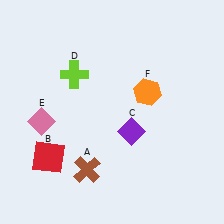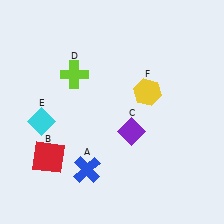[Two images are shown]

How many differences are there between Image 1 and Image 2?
There are 3 differences between the two images.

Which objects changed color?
A changed from brown to blue. E changed from pink to cyan. F changed from orange to yellow.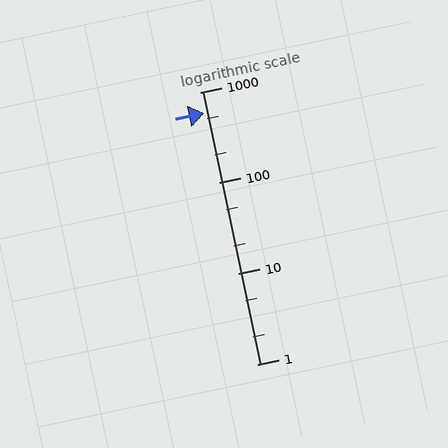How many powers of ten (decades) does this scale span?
The scale spans 3 decades, from 1 to 1000.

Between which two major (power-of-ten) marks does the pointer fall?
The pointer is between 100 and 1000.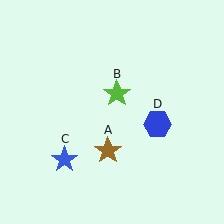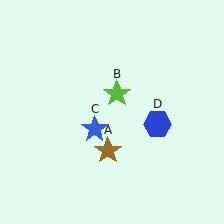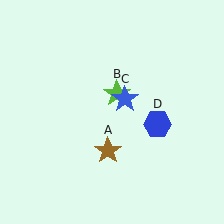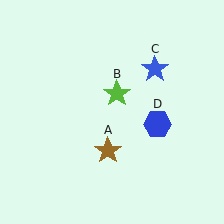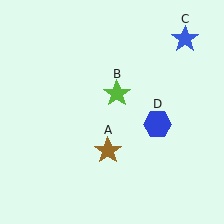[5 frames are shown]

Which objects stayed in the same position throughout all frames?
Brown star (object A) and lime star (object B) and blue hexagon (object D) remained stationary.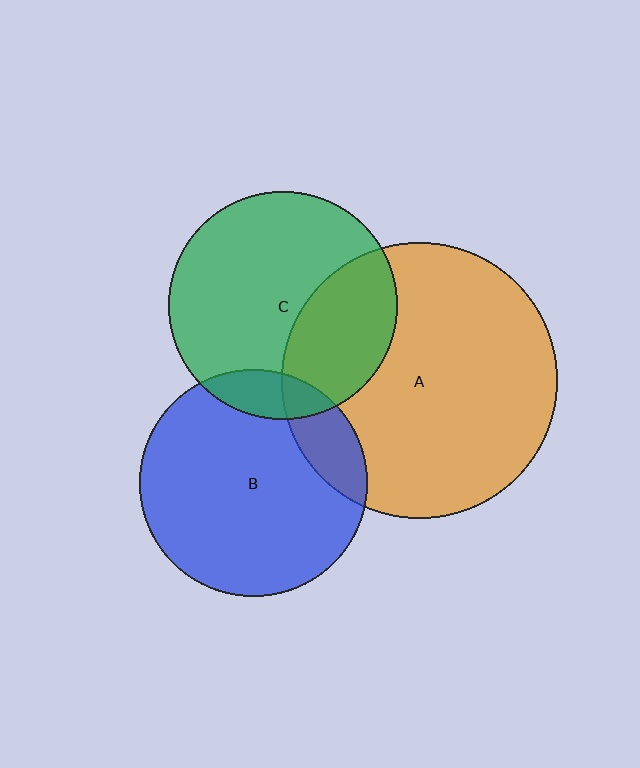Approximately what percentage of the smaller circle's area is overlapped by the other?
Approximately 15%.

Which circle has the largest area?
Circle A (orange).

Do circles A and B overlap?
Yes.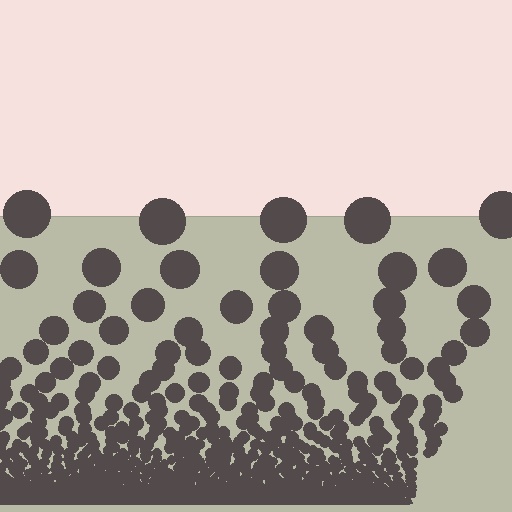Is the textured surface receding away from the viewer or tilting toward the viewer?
The surface appears to tilt toward the viewer. Texture elements get larger and sparser toward the top.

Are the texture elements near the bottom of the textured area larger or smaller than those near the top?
Smaller. The gradient is inverted — elements near the bottom are smaller and denser.